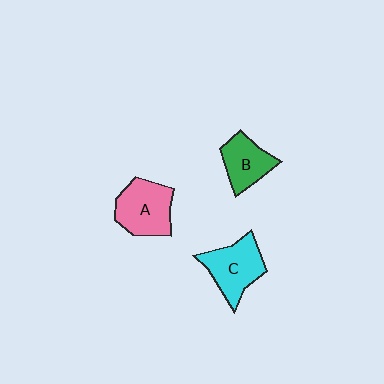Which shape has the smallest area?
Shape B (green).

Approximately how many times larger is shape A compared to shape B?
Approximately 1.3 times.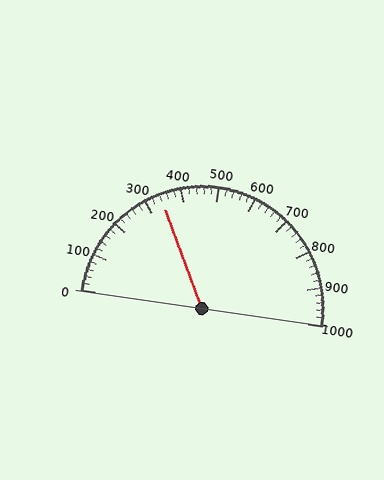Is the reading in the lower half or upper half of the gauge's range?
The reading is in the lower half of the range (0 to 1000).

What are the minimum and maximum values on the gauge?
The gauge ranges from 0 to 1000.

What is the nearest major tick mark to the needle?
The nearest major tick mark is 300.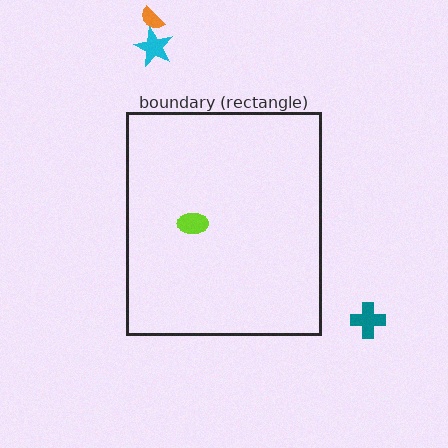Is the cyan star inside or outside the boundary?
Outside.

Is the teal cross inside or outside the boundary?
Outside.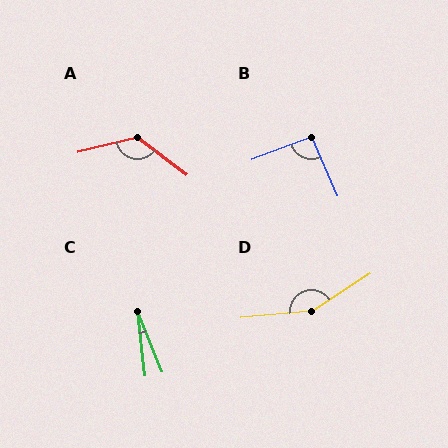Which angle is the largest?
D, at approximately 152 degrees.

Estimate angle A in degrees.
Approximately 129 degrees.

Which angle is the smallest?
C, at approximately 16 degrees.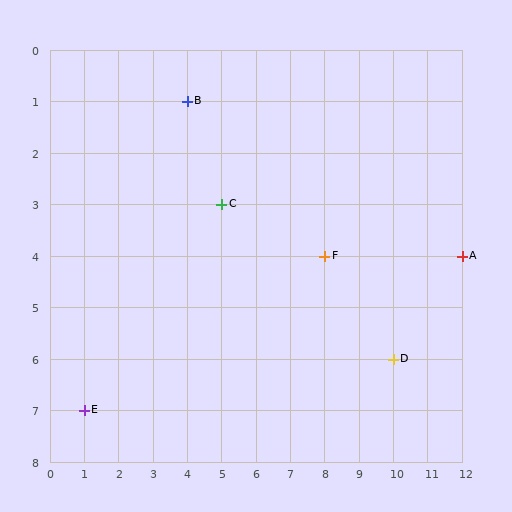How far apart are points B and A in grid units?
Points B and A are 8 columns and 3 rows apart (about 8.5 grid units diagonally).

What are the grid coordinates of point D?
Point D is at grid coordinates (10, 6).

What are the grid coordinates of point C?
Point C is at grid coordinates (5, 3).